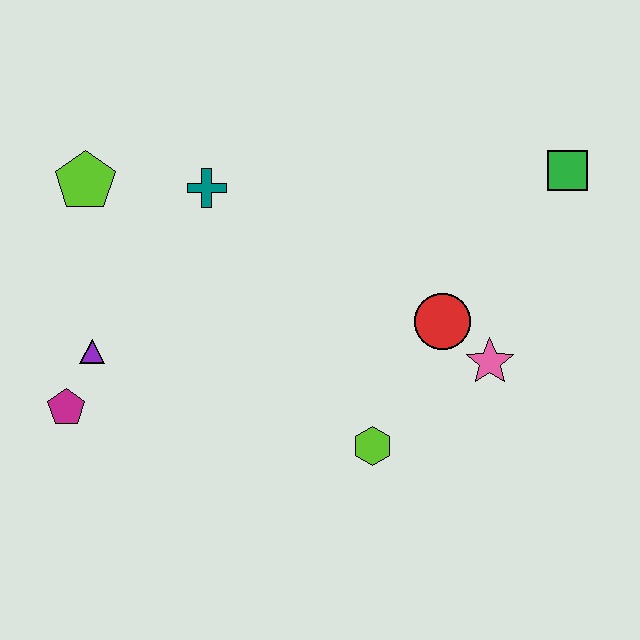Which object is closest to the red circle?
The pink star is closest to the red circle.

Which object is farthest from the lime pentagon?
The green square is farthest from the lime pentagon.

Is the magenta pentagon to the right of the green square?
No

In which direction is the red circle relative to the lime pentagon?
The red circle is to the right of the lime pentagon.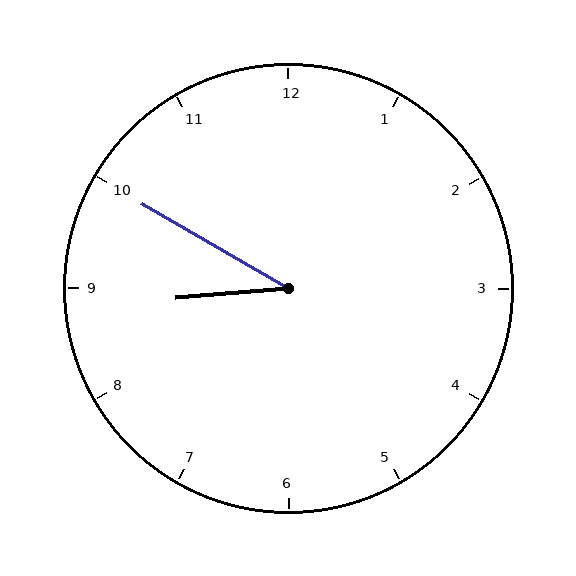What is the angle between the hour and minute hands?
Approximately 35 degrees.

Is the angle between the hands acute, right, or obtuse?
It is acute.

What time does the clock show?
8:50.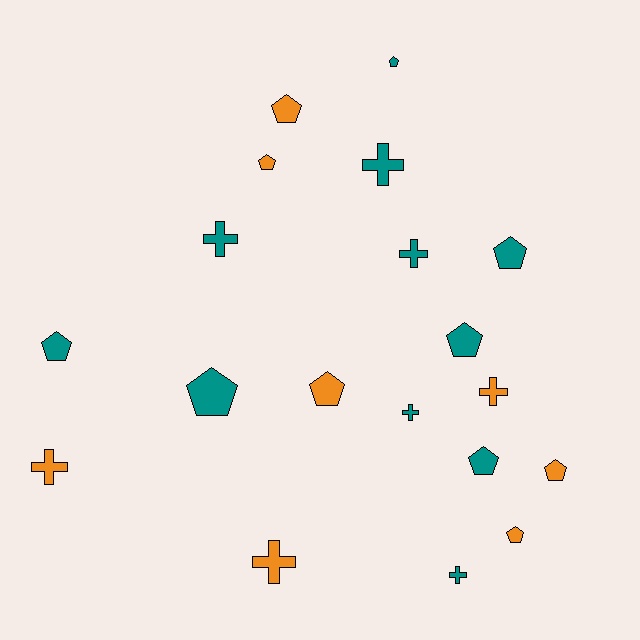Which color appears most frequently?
Teal, with 11 objects.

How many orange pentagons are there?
There are 5 orange pentagons.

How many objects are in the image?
There are 19 objects.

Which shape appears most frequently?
Pentagon, with 11 objects.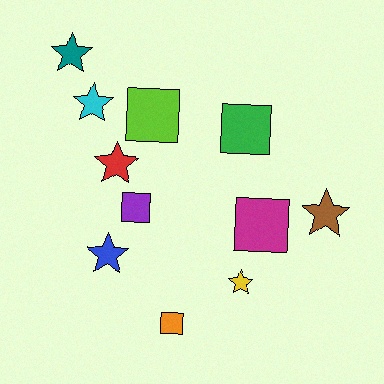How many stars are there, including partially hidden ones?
There are 6 stars.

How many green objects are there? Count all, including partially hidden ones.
There is 1 green object.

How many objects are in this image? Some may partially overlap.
There are 11 objects.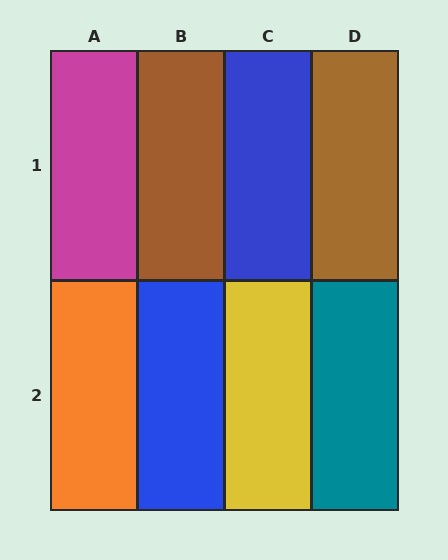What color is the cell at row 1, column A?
Magenta.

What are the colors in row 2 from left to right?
Orange, blue, yellow, teal.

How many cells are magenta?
1 cell is magenta.